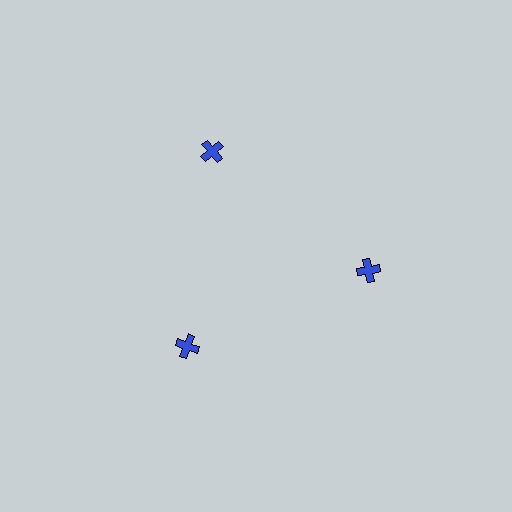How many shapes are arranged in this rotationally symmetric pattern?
There are 3 shapes, arranged in 3 groups of 1.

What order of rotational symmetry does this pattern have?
This pattern has 3-fold rotational symmetry.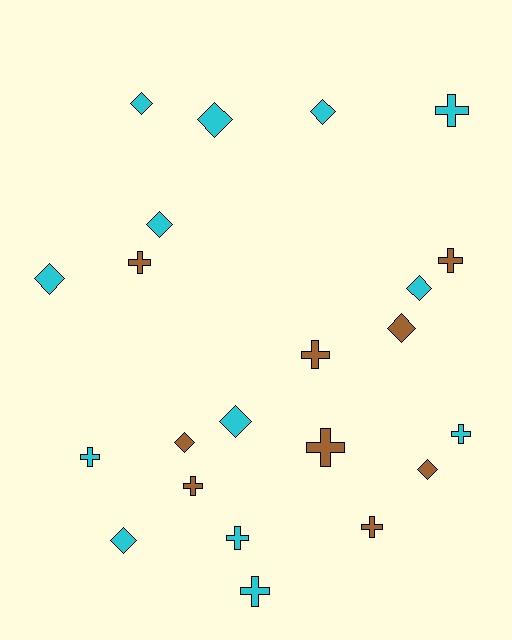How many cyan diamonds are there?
There are 8 cyan diamonds.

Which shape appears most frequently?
Diamond, with 11 objects.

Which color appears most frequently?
Cyan, with 13 objects.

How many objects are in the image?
There are 22 objects.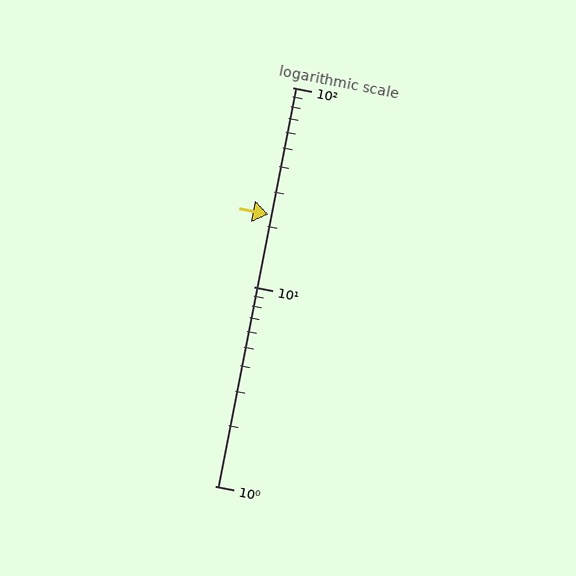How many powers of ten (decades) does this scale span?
The scale spans 2 decades, from 1 to 100.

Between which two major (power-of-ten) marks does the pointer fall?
The pointer is between 10 and 100.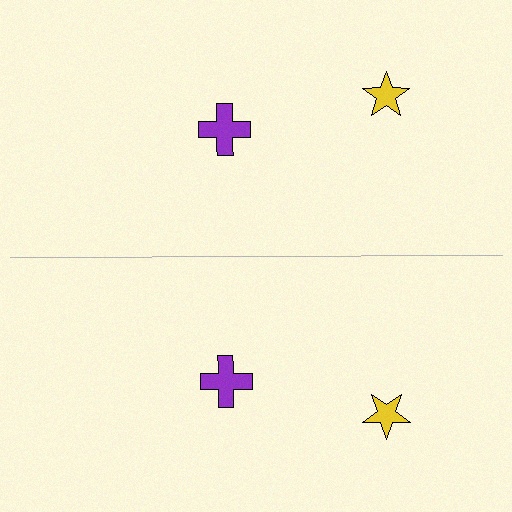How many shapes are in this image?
There are 4 shapes in this image.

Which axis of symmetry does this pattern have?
The pattern has a horizontal axis of symmetry running through the center of the image.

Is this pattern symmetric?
Yes, this pattern has bilateral (reflection) symmetry.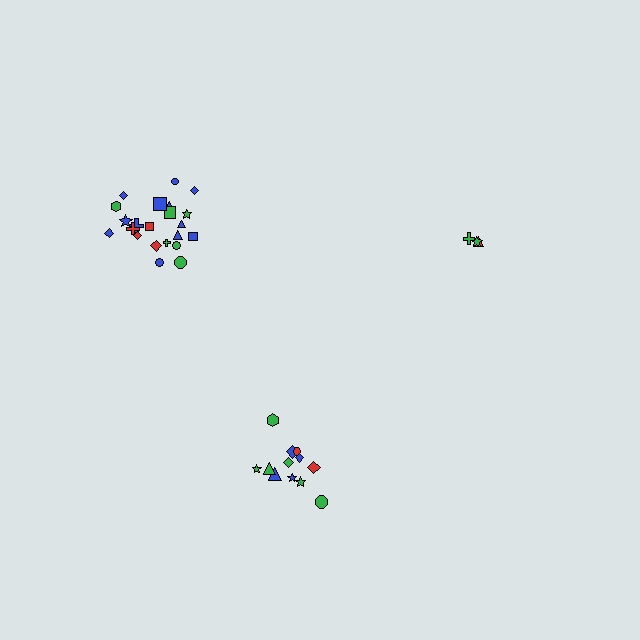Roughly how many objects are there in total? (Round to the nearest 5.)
Roughly 35 objects in total.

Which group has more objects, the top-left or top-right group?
The top-left group.